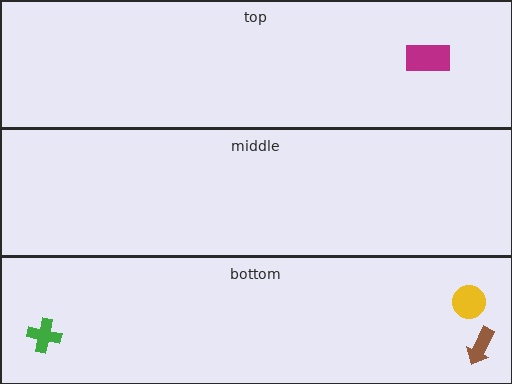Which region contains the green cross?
The bottom region.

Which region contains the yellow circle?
The bottom region.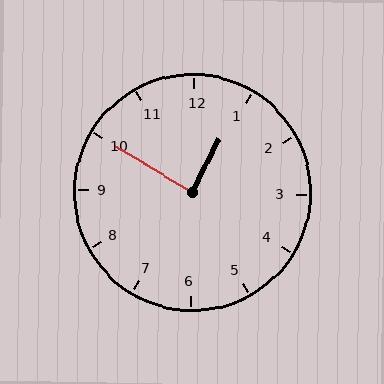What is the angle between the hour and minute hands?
Approximately 85 degrees.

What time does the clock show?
12:50.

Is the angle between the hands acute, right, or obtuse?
It is right.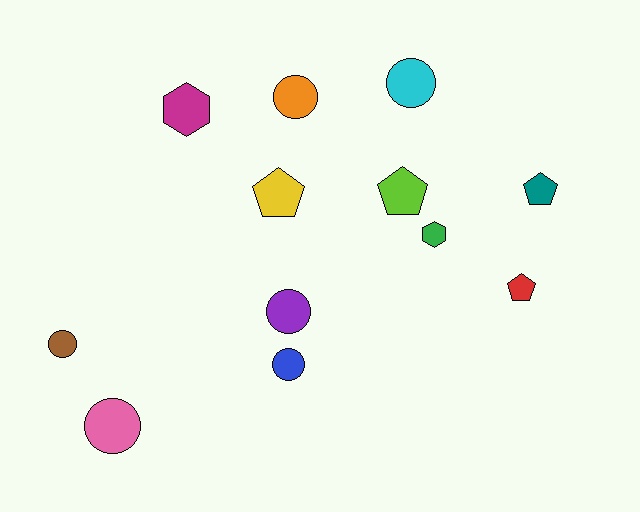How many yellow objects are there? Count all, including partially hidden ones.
There is 1 yellow object.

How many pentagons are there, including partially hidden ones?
There are 4 pentagons.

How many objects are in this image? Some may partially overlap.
There are 12 objects.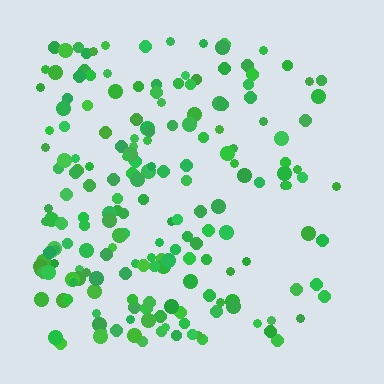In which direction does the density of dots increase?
From right to left, with the left side densest.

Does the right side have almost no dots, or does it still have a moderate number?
Still a moderate number, just noticeably fewer than the left.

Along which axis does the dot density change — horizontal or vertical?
Horizontal.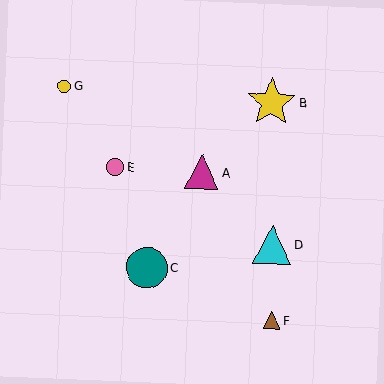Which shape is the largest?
The yellow star (labeled B) is the largest.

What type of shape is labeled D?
Shape D is a cyan triangle.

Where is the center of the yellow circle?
The center of the yellow circle is at (64, 86).